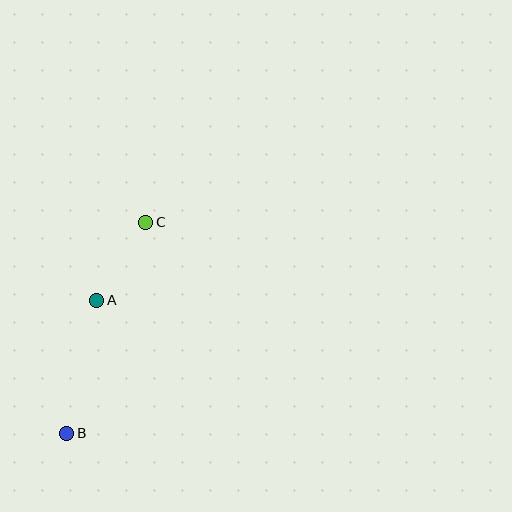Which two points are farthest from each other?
Points B and C are farthest from each other.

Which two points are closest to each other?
Points A and C are closest to each other.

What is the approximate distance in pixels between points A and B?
The distance between A and B is approximately 137 pixels.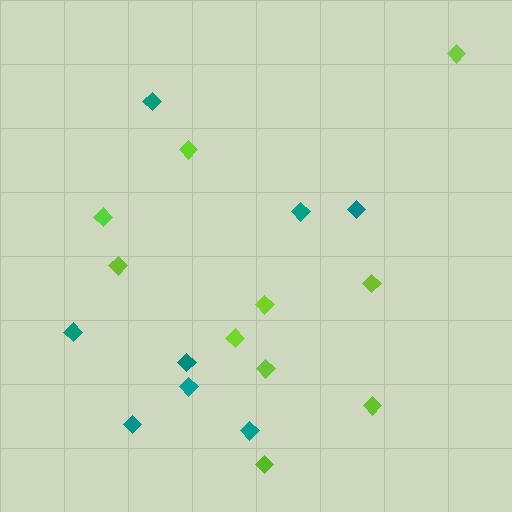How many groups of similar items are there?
There are 2 groups: one group of teal diamonds (8) and one group of lime diamonds (10).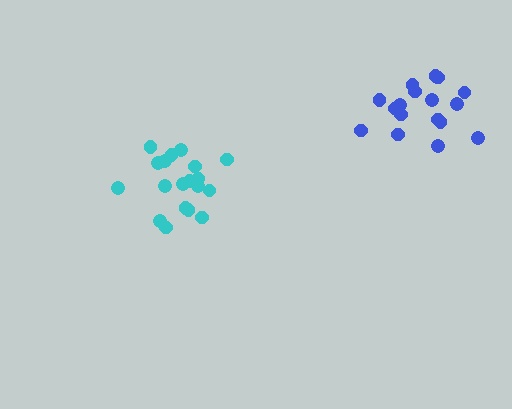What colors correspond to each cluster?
The clusters are colored: cyan, blue.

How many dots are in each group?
Group 1: 19 dots, Group 2: 17 dots (36 total).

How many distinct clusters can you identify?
There are 2 distinct clusters.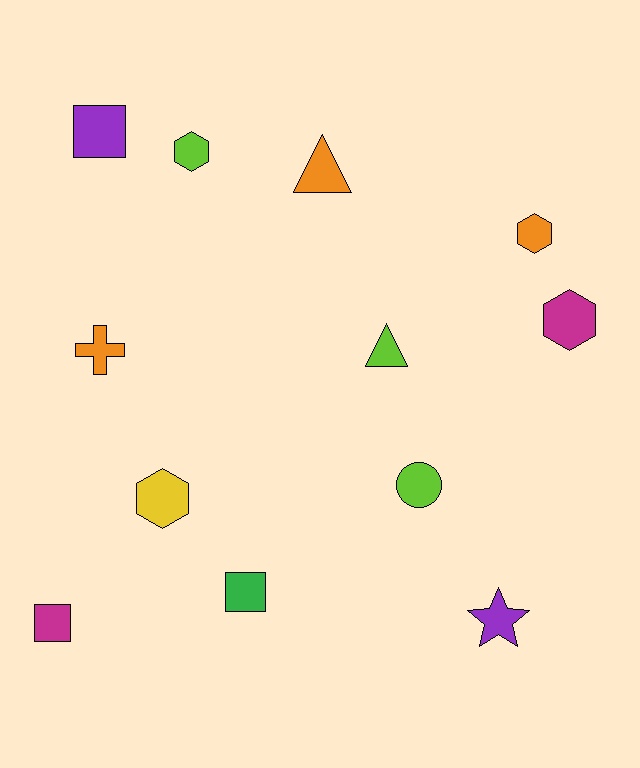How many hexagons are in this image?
There are 4 hexagons.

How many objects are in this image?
There are 12 objects.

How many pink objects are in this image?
There are no pink objects.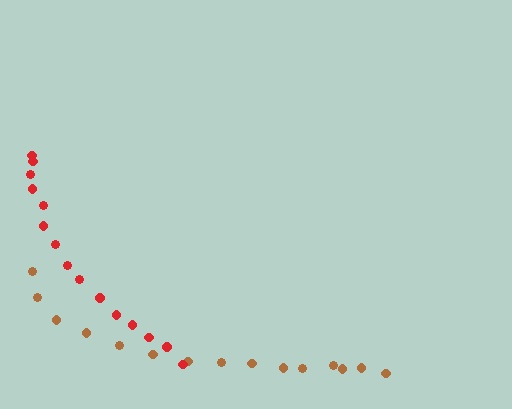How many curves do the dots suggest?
There are 2 distinct paths.